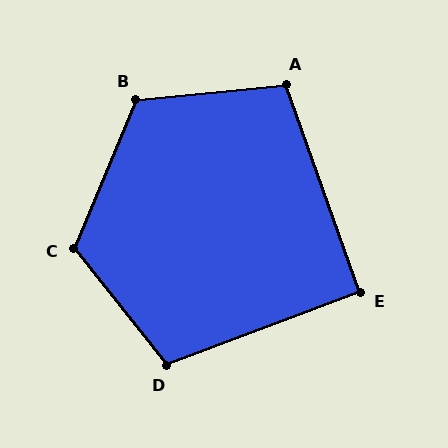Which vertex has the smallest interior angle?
E, at approximately 91 degrees.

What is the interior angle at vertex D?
Approximately 108 degrees (obtuse).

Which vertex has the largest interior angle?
C, at approximately 119 degrees.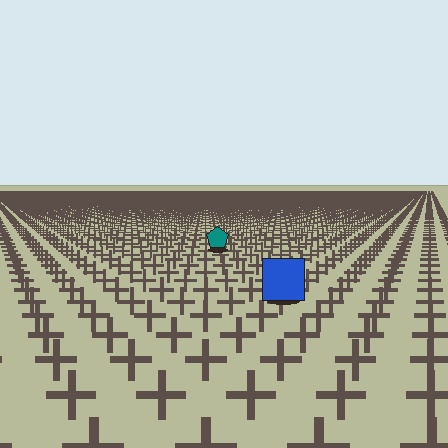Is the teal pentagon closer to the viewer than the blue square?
No. The blue square is closer — you can tell from the texture gradient: the ground texture is coarser near it.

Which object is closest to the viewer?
The blue square is closest. The texture marks near it are larger and more spread out.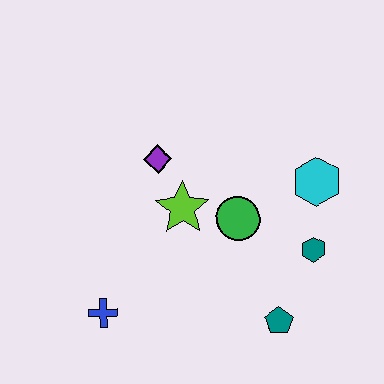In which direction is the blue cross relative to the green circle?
The blue cross is to the left of the green circle.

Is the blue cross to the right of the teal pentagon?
No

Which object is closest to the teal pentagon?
The teal hexagon is closest to the teal pentagon.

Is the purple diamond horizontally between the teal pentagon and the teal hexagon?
No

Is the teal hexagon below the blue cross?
No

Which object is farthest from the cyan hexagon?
The blue cross is farthest from the cyan hexagon.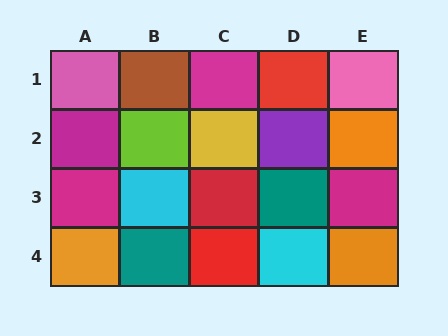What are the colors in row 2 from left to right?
Magenta, lime, yellow, purple, orange.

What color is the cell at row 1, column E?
Pink.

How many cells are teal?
2 cells are teal.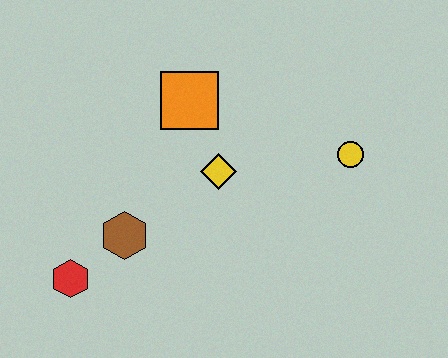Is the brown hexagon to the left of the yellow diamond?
Yes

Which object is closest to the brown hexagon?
The red hexagon is closest to the brown hexagon.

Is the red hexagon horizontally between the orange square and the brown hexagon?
No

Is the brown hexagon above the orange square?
No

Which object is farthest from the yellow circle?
The red hexagon is farthest from the yellow circle.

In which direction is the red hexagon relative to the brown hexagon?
The red hexagon is to the left of the brown hexagon.